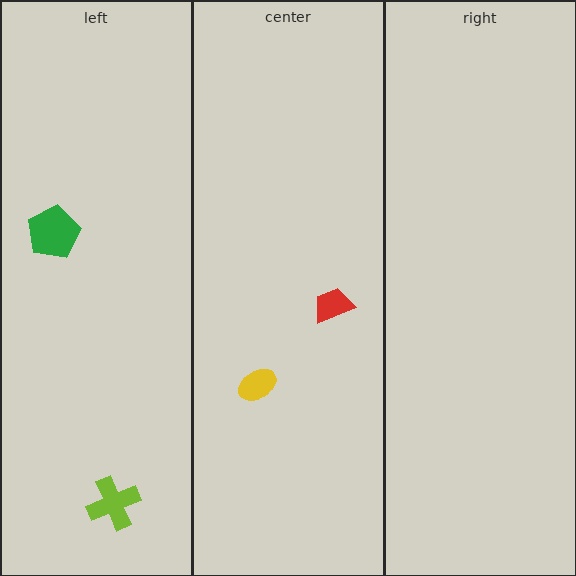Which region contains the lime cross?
The left region.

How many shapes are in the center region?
2.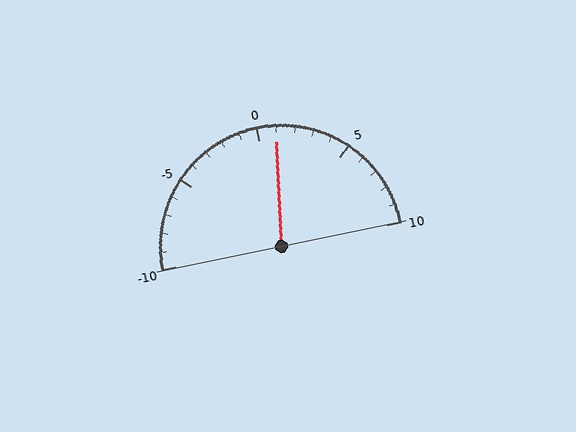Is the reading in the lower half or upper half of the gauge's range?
The reading is in the upper half of the range (-10 to 10).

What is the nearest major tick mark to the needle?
The nearest major tick mark is 0.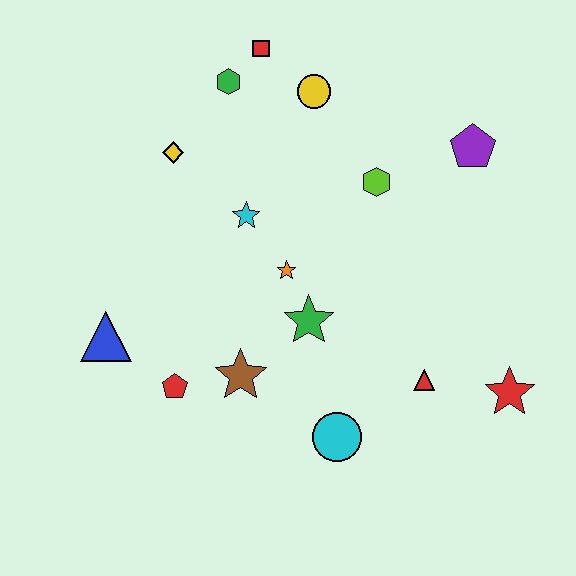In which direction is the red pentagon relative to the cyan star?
The red pentagon is below the cyan star.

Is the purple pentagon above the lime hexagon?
Yes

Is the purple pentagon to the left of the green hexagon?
No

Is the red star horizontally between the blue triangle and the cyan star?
No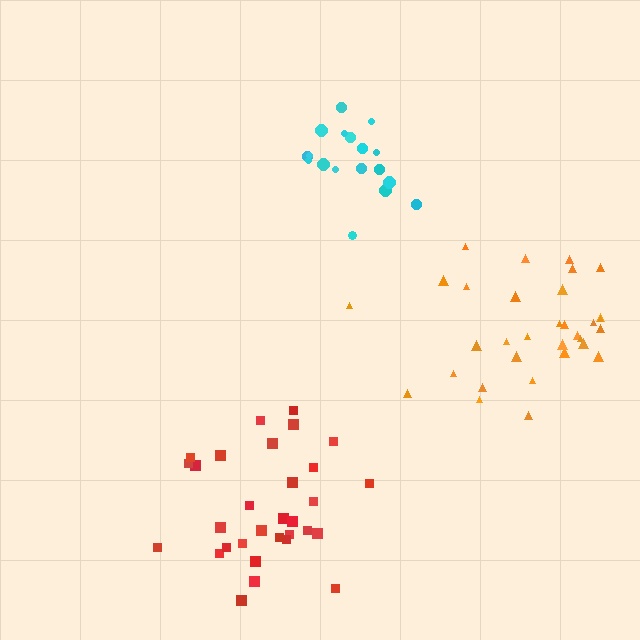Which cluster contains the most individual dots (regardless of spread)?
Orange (32).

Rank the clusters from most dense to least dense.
cyan, orange, red.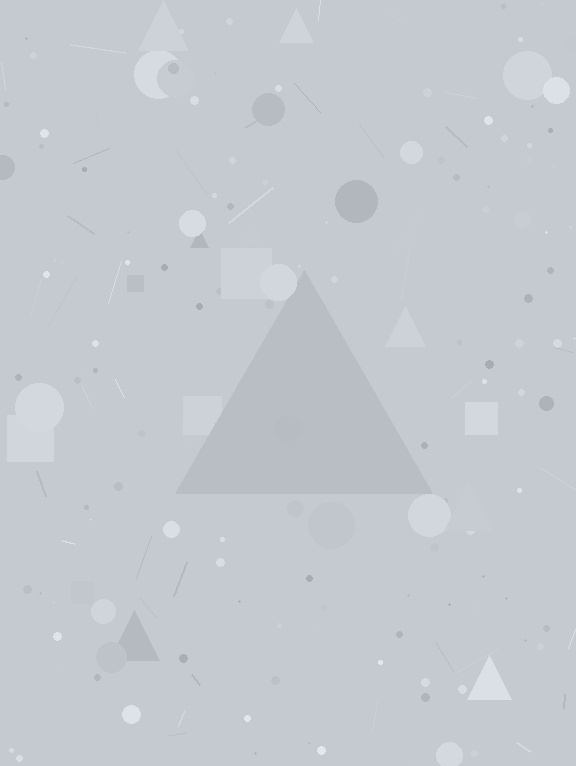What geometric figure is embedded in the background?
A triangle is embedded in the background.